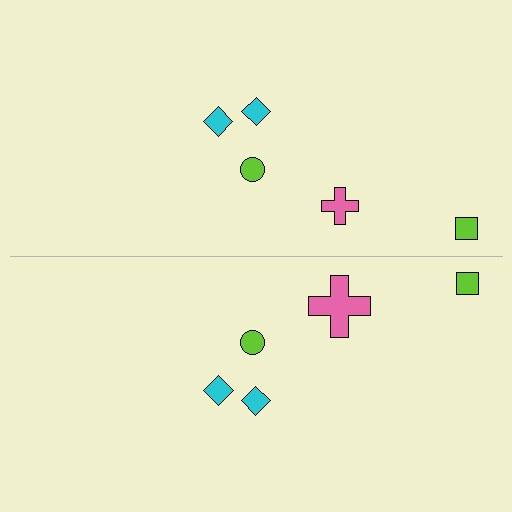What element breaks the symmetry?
The pink cross on the bottom side has a different size than its mirror counterpart.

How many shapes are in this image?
There are 10 shapes in this image.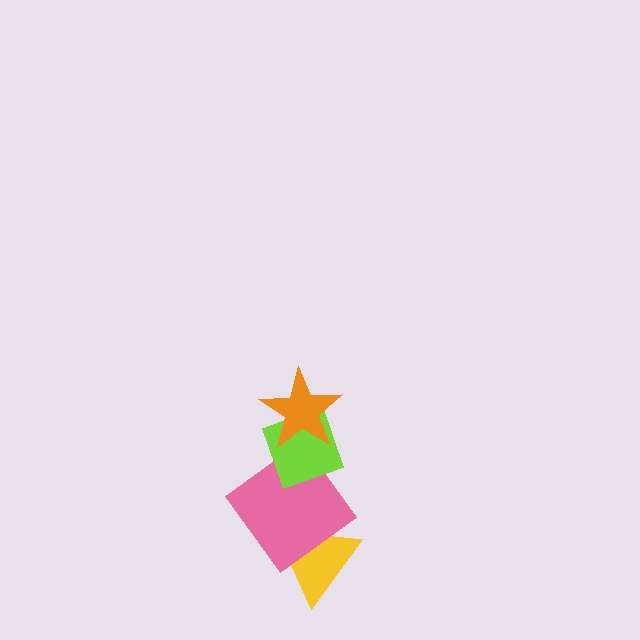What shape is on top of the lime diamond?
The orange star is on top of the lime diamond.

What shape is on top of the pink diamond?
The lime diamond is on top of the pink diamond.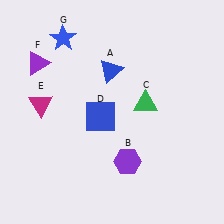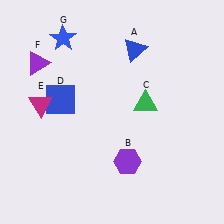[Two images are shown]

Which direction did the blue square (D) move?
The blue square (D) moved left.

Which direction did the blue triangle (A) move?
The blue triangle (A) moved right.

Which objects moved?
The objects that moved are: the blue triangle (A), the blue square (D).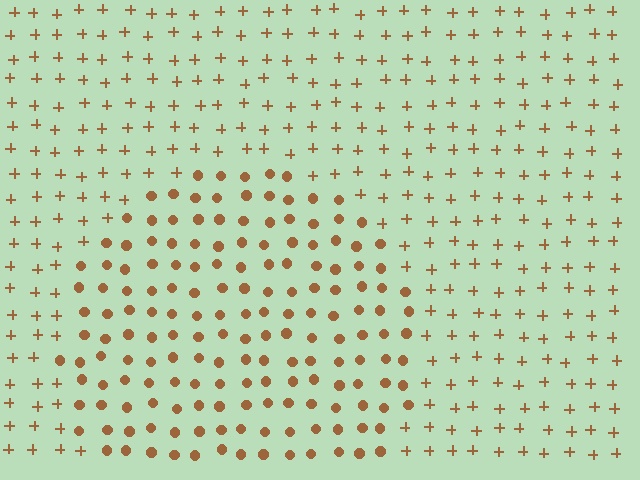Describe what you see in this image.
The image is filled with small brown elements arranged in a uniform grid. A circle-shaped region contains circles, while the surrounding area contains plus signs. The boundary is defined purely by the change in element shape.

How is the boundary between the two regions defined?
The boundary is defined by a change in element shape: circles inside vs. plus signs outside. All elements share the same color and spacing.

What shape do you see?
I see a circle.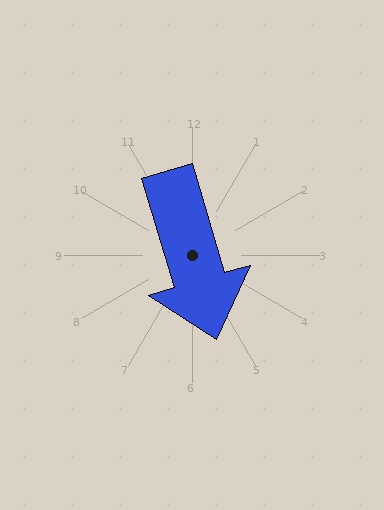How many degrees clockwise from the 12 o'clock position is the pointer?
Approximately 163 degrees.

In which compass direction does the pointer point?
South.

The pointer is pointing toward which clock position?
Roughly 5 o'clock.